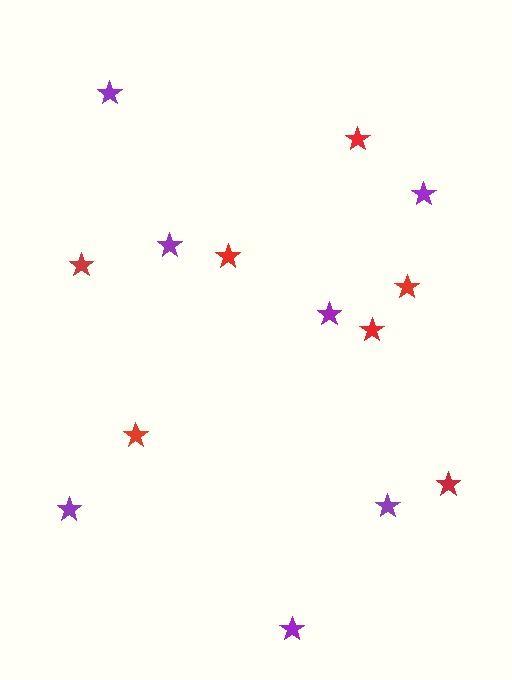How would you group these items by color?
There are 2 groups: one group of purple stars (7) and one group of red stars (7).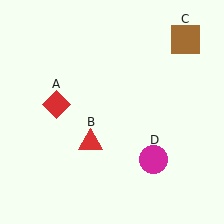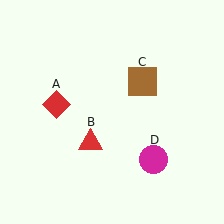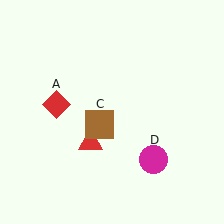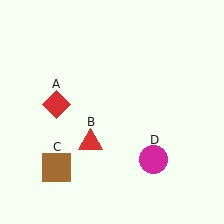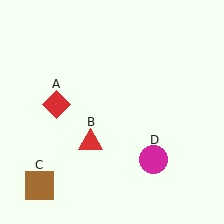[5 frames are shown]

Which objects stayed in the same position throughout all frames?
Red diamond (object A) and red triangle (object B) and magenta circle (object D) remained stationary.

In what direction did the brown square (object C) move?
The brown square (object C) moved down and to the left.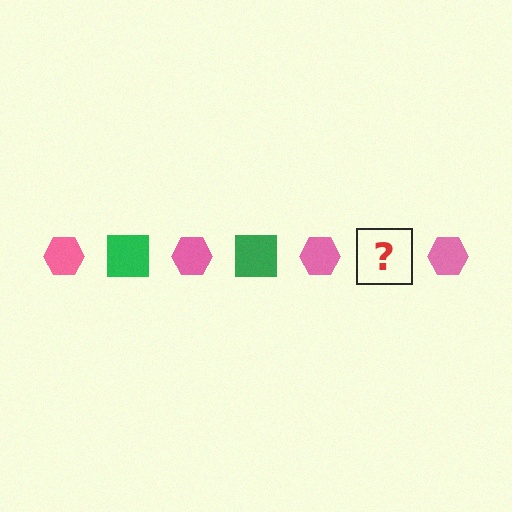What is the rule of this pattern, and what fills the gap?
The rule is that the pattern alternates between pink hexagon and green square. The gap should be filled with a green square.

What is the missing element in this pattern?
The missing element is a green square.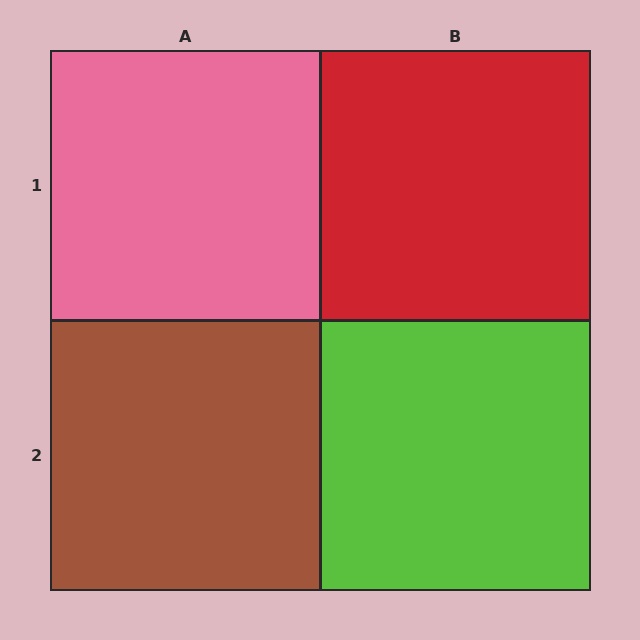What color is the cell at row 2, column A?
Brown.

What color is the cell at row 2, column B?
Lime.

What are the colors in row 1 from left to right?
Pink, red.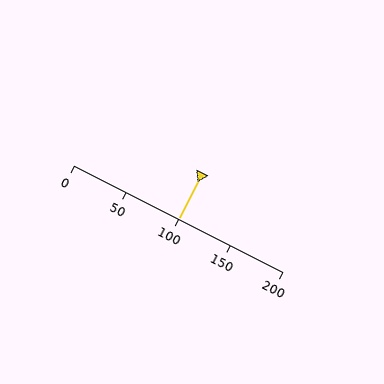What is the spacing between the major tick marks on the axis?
The major ticks are spaced 50 apart.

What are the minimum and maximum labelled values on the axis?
The axis runs from 0 to 200.